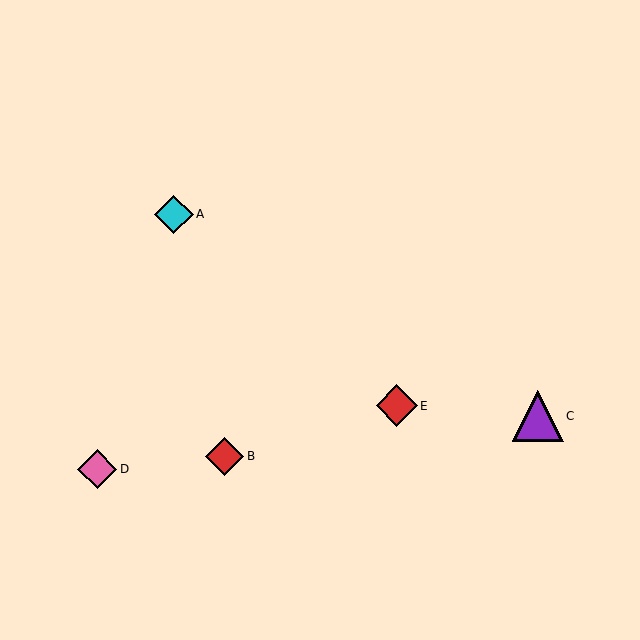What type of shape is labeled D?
Shape D is a pink diamond.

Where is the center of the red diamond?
The center of the red diamond is at (225, 456).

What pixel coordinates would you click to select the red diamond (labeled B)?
Click at (225, 456) to select the red diamond B.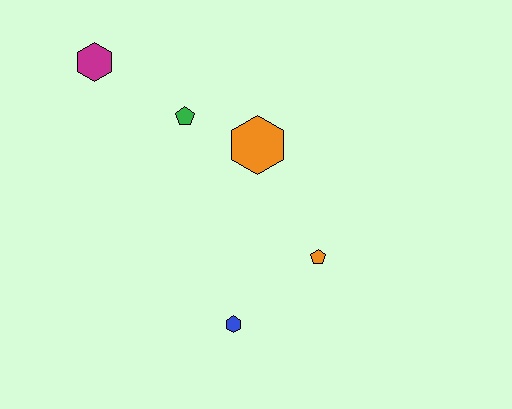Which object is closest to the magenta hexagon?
The green pentagon is closest to the magenta hexagon.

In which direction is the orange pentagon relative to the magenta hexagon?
The orange pentagon is to the right of the magenta hexagon.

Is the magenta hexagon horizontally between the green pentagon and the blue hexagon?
No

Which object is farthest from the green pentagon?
The blue hexagon is farthest from the green pentagon.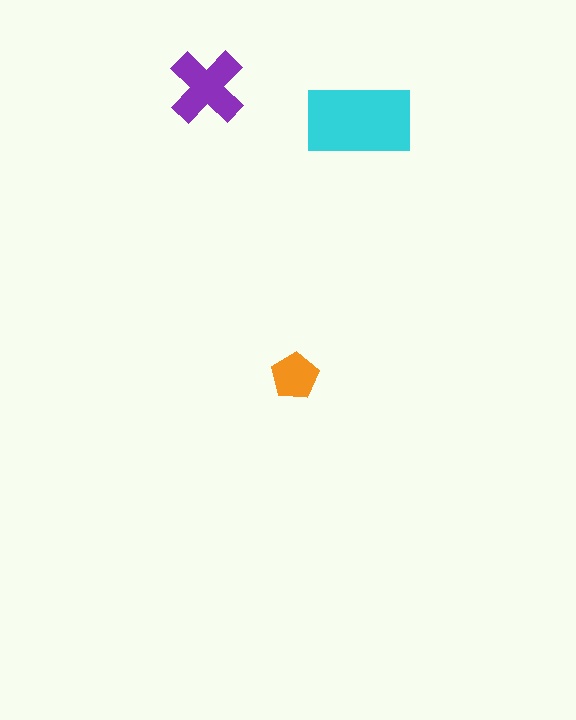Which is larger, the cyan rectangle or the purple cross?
The cyan rectangle.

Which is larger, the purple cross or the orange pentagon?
The purple cross.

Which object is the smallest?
The orange pentagon.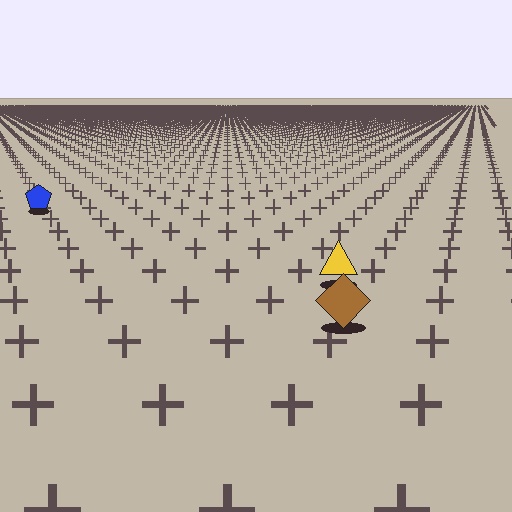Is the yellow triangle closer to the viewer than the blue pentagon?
Yes. The yellow triangle is closer — you can tell from the texture gradient: the ground texture is coarser near it.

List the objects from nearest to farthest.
From nearest to farthest: the brown diamond, the yellow triangle, the blue pentagon.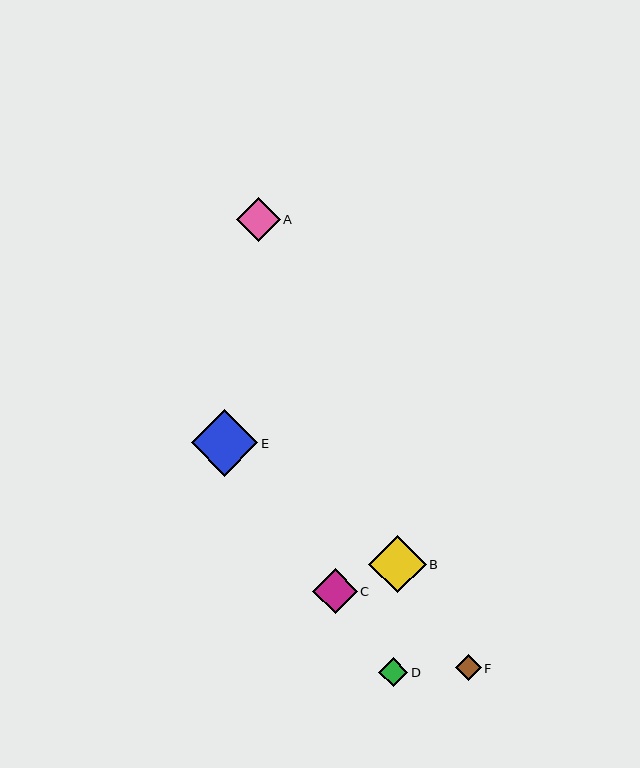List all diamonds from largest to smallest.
From largest to smallest: E, B, C, A, D, F.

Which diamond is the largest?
Diamond E is the largest with a size of approximately 67 pixels.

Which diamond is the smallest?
Diamond F is the smallest with a size of approximately 26 pixels.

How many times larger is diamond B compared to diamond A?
Diamond B is approximately 1.3 times the size of diamond A.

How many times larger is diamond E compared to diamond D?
Diamond E is approximately 2.3 times the size of diamond D.